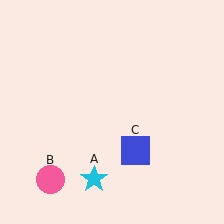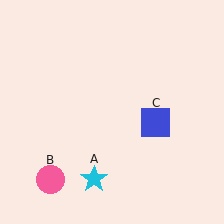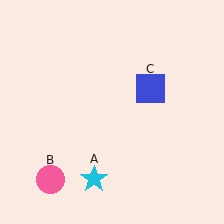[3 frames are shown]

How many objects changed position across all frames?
1 object changed position: blue square (object C).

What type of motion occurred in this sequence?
The blue square (object C) rotated counterclockwise around the center of the scene.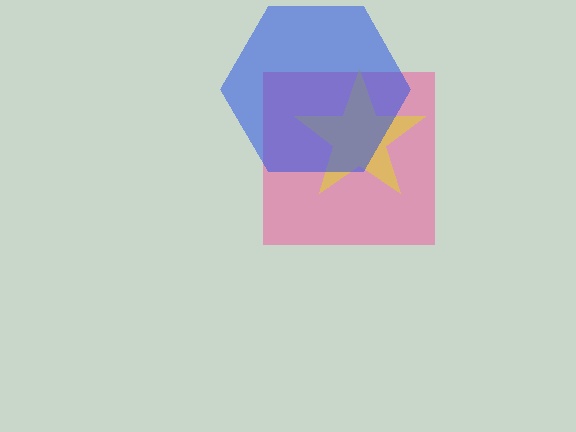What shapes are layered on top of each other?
The layered shapes are: a pink square, a yellow star, a blue hexagon.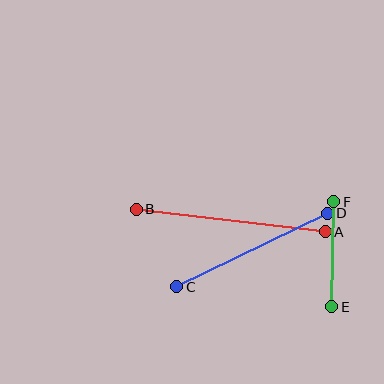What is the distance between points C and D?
The distance is approximately 167 pixels.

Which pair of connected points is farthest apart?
Points A and B are farthest apart.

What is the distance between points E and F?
The distance is approximately 105 pixels.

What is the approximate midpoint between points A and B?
The midpoint is at approximately (231, 220) pixels.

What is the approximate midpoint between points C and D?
The midpoint is at approximately (252, 250) pixels.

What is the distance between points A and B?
The distance is approximately 191 pixels.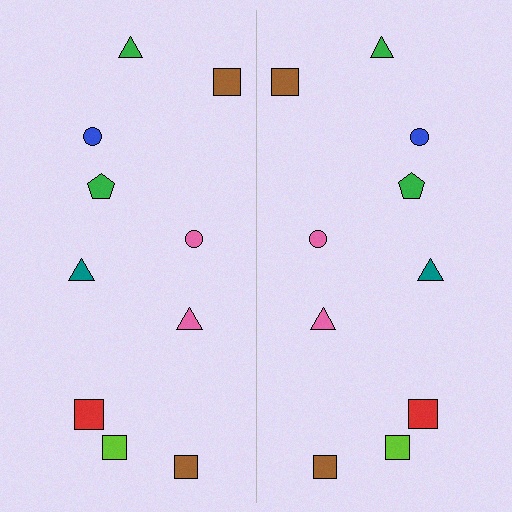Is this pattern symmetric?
Yes, this pattern has bilateral (reflection) symmetry.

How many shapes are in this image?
There are 20 shapes in this image.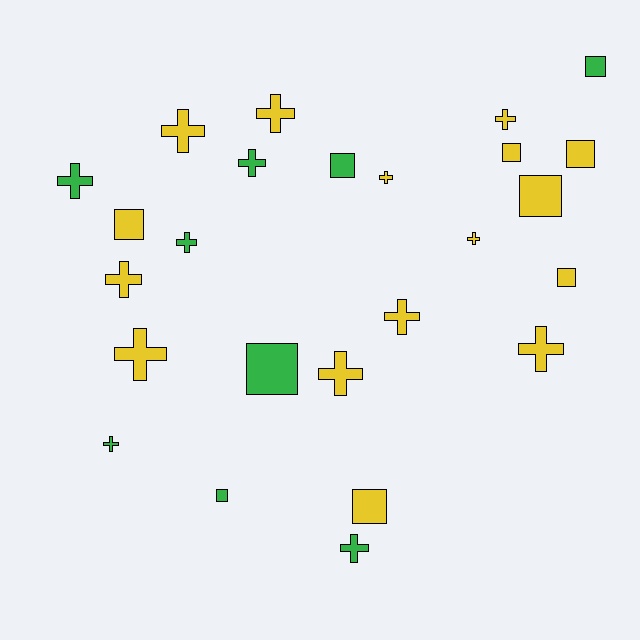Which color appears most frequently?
Yellow, with 16 objects.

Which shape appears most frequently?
Cross, with 15 objects.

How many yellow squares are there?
There are 6 yellow squares.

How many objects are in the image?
There are 25 objects.